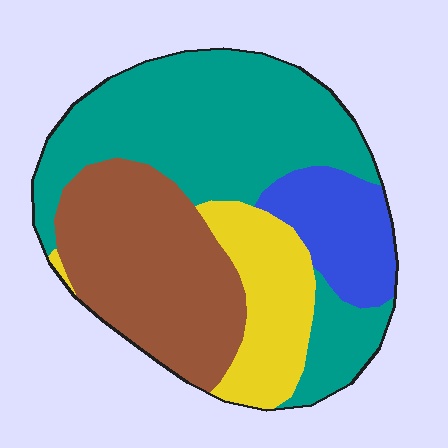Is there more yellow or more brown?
Brown.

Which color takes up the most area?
Teal, at roughly 45%.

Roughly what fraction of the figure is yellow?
Yellow covers roughly 15% of the figure.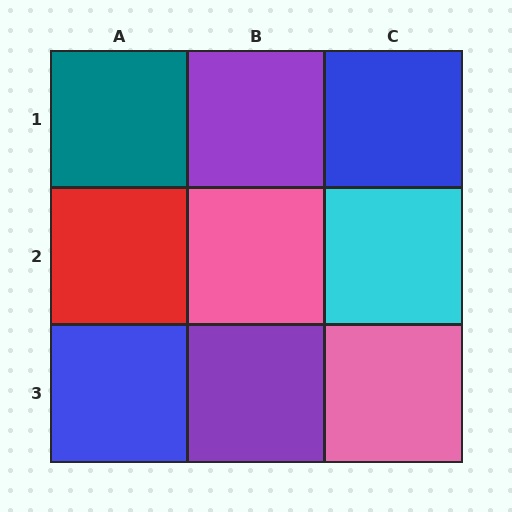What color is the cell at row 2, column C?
Cyan.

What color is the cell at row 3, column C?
Pink.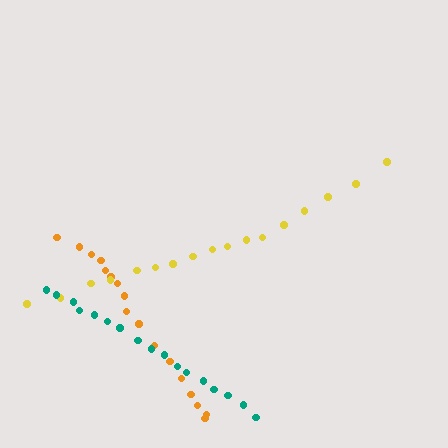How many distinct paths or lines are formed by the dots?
There are 3 distinct paths.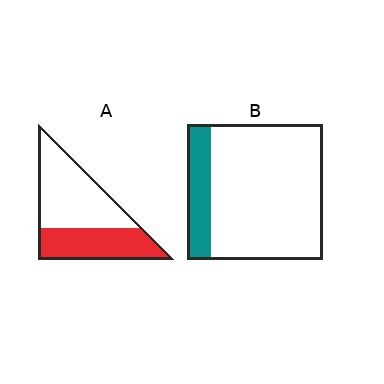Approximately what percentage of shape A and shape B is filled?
A is approximately 40% and B is approximately 20%.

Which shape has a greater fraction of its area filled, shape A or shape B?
Shape A.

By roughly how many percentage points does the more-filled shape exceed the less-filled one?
By roughly 25 percentage points (A over B).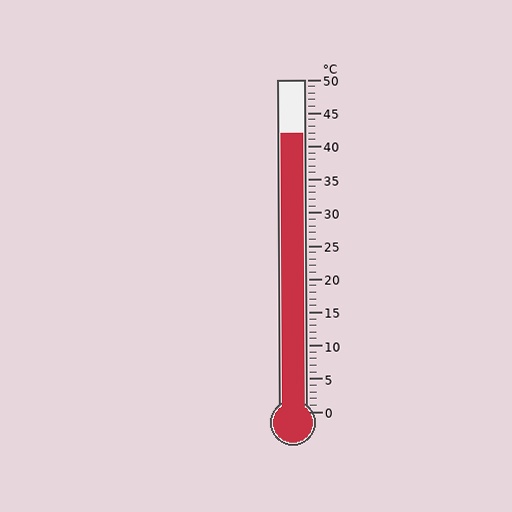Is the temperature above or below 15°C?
The temperature is above 15°C.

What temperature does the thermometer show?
The thermometer shows approximately 42°C.